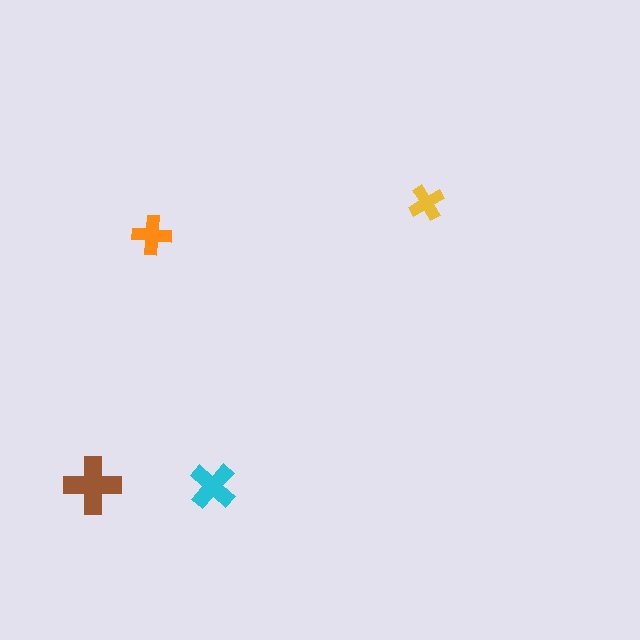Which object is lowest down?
The cyan cross is bottommost.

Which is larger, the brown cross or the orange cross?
The brown one.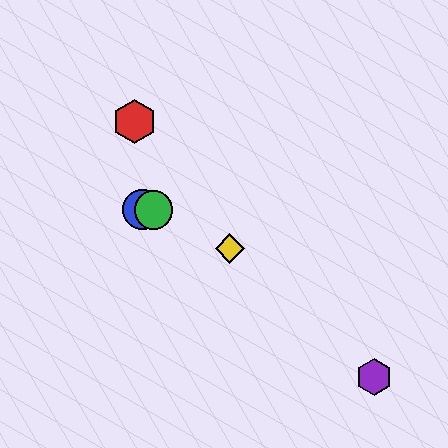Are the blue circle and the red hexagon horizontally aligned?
No, the blue circle is at y≈210 and the red hexagon is at y≈122.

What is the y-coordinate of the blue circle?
The blue circle is at y≈210.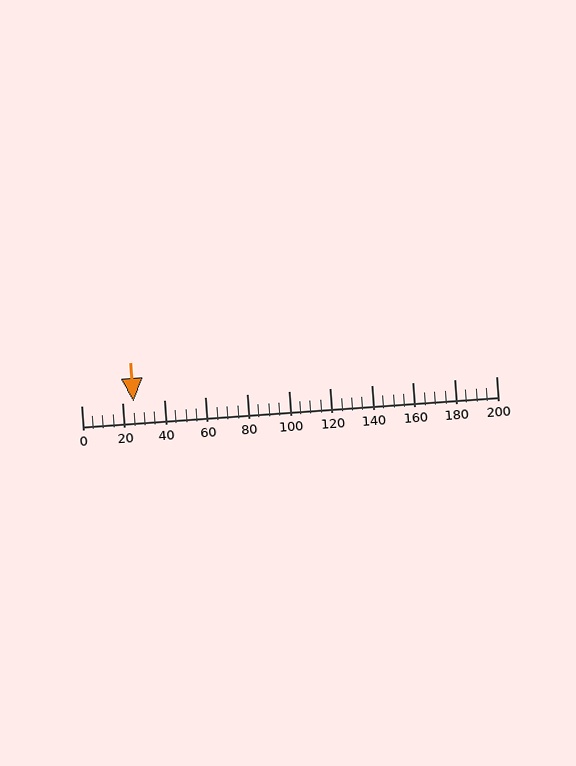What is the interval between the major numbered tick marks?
The major tick marks are spaced 20 units apart.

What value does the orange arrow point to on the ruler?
The orange arrow points to approximately 25.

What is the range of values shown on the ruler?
The ruler shows values from 0 to 200.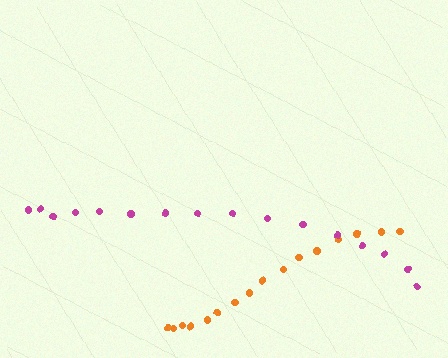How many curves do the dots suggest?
There are 2 distinct paths.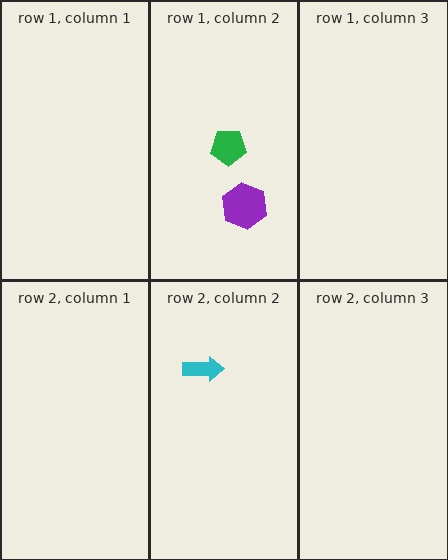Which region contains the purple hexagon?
The row 1, column 2 region.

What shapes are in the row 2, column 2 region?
The cyan arrow.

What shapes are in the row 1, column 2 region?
The purple hexagon, the green pentagon.